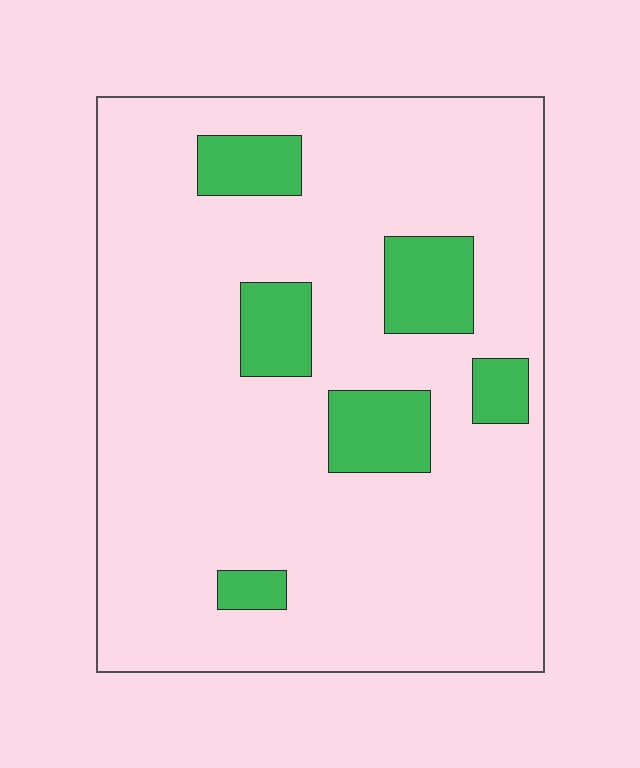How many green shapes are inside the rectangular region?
6.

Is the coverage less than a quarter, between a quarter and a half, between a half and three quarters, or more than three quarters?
Less than a quarter.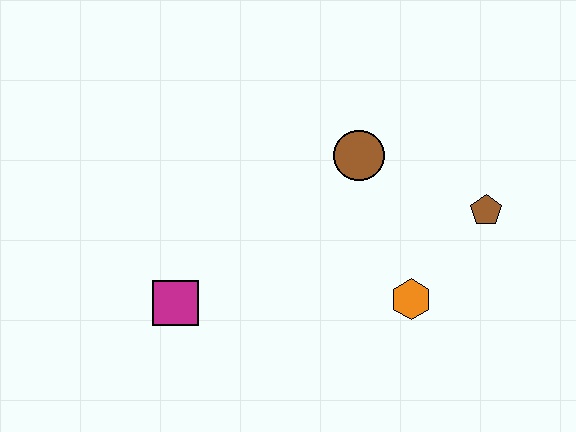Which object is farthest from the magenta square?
The brown pentagon is farthest from the magenta square.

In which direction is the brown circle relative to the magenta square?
The brown circle is to the right of the magenta square.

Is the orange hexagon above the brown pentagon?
No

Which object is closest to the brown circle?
The brown pentagon is closest to the brown circle.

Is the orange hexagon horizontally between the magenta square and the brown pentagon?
Yes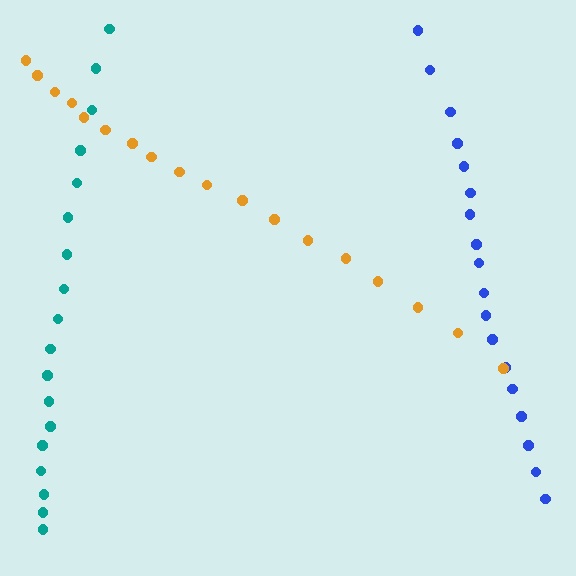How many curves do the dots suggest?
There are 3 distinct paths.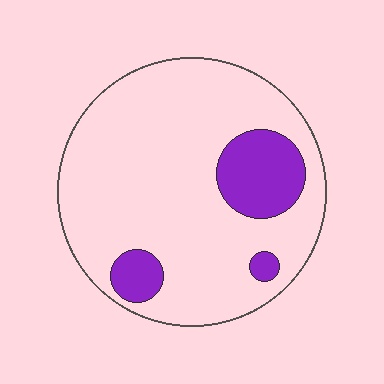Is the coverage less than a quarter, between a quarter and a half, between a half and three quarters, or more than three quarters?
Less than a quarter.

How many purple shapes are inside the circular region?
3.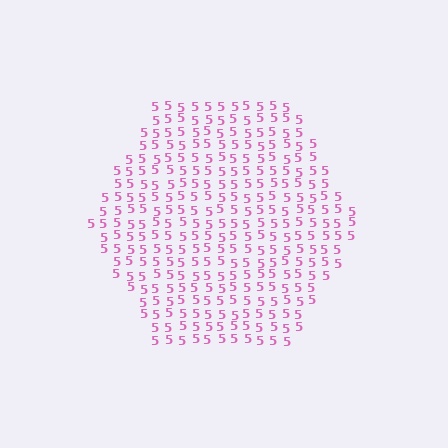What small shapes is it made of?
It is made of small digit 5's.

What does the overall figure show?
The overall figure shows a hexagon.